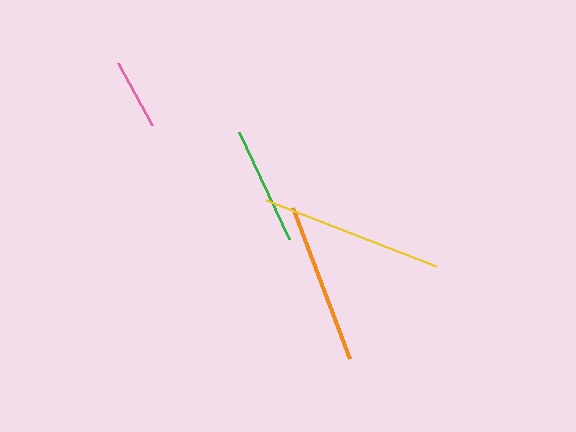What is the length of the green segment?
The green segment is approximately 118 pixels long.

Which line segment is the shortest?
The pink line is the shortest at approximately 71 pixels.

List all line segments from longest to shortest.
From longest to shortest: yellow, orange, green, pink.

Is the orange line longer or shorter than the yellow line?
The yellow line is longer than the orange line.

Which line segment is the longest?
The yellow line is the longest at approximately 183 pixels.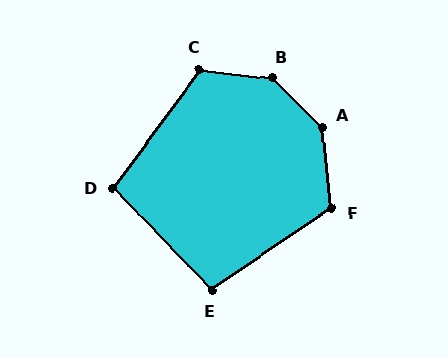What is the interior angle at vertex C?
Approximately 120 degrees (obtuse).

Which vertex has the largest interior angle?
B, at approximately 143 degrees.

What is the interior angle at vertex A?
Approximately 140 degrees (obtuse).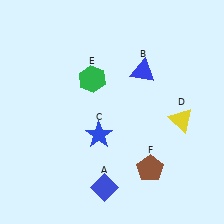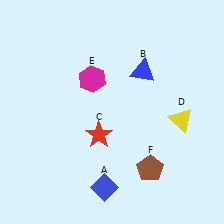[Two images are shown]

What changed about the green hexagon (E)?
In Image 1, E is green. In Image 2, it changed to magenta.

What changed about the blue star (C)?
In Image 1, C is blue. In Image 2, it changed to red.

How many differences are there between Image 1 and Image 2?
There are 2 differences between the two images.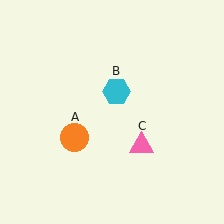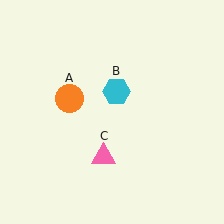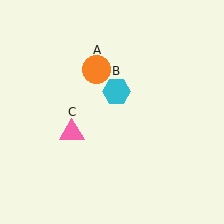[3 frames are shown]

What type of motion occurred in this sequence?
The orange circle (object A), pink triangle (object C) rotated clockwise around the center of the scene.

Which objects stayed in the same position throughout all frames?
Cyan hexagon (object B) remained stationary.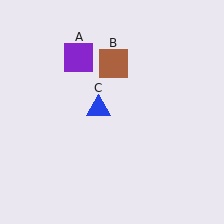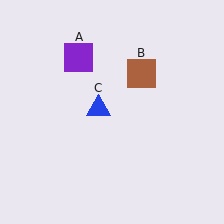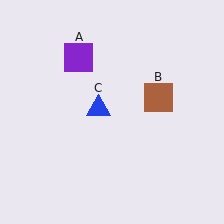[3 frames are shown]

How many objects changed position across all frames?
1 object changed position: brown square (object B).